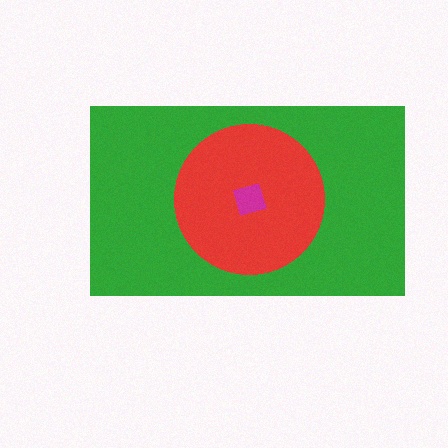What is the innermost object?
The magenta diamond.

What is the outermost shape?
The green rectangle.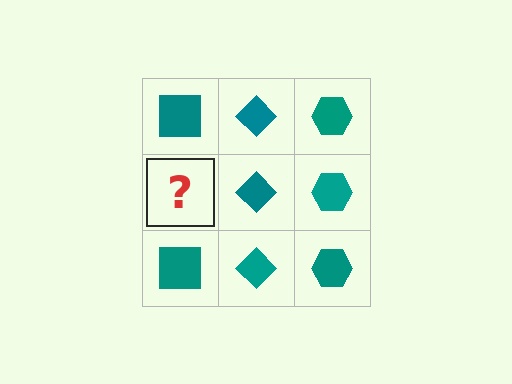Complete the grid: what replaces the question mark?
The question mark should be replaced with a teal square.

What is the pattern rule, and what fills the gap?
The rule is that each column has a consistent shape. The gap should be filled with a teal square.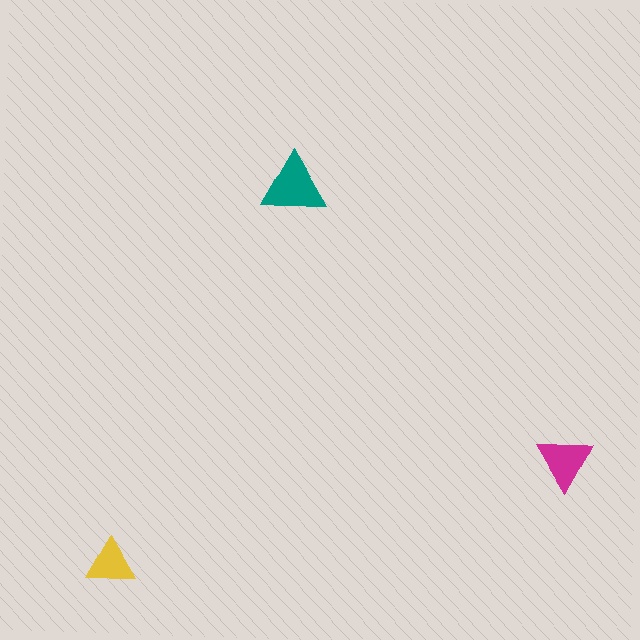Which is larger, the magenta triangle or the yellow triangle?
The magenta one.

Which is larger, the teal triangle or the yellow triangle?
The teal one.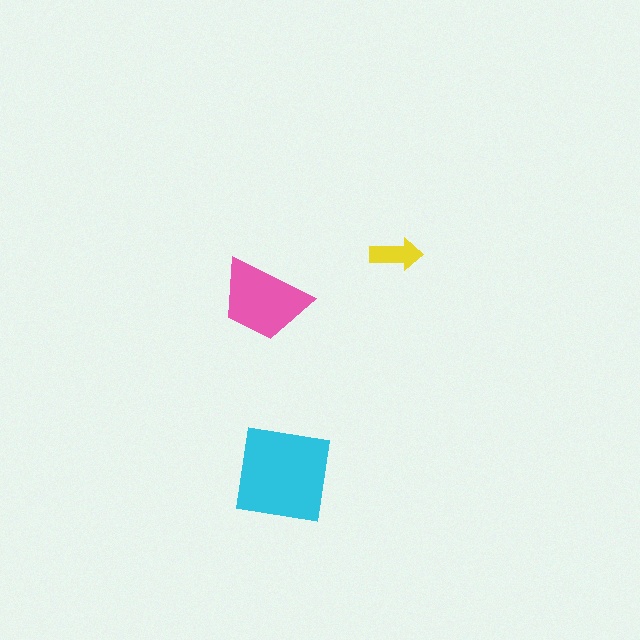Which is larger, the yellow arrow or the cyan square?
The cyan square.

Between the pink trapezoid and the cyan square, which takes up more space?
The cyan square.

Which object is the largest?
The cyan square.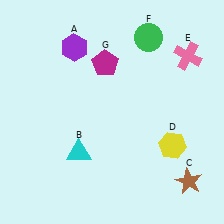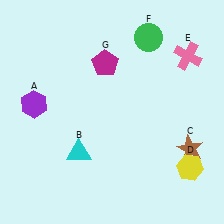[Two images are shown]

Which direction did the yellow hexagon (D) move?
The yellow hexagon (D) moved down.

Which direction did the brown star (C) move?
The brown star (C) moved up.